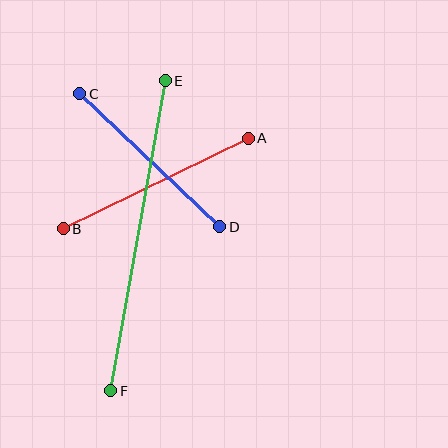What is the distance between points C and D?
The distance is approximately 193 pixels.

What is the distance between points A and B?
The distance is approximately 206 pixels.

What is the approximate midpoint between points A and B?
The midpoint is at approximately (156, 184) pixels.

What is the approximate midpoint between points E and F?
The midpoint is at approximately (138, 236) pixels.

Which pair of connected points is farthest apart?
Points E and F are farthest apart.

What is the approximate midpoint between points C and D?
The midpoint is at approximately (150, 160) pixels.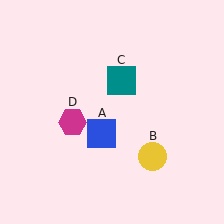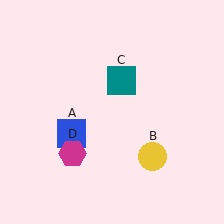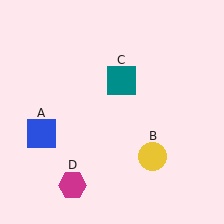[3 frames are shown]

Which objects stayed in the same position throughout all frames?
Yellow circle (object B) and teal square (object C) remained stationary.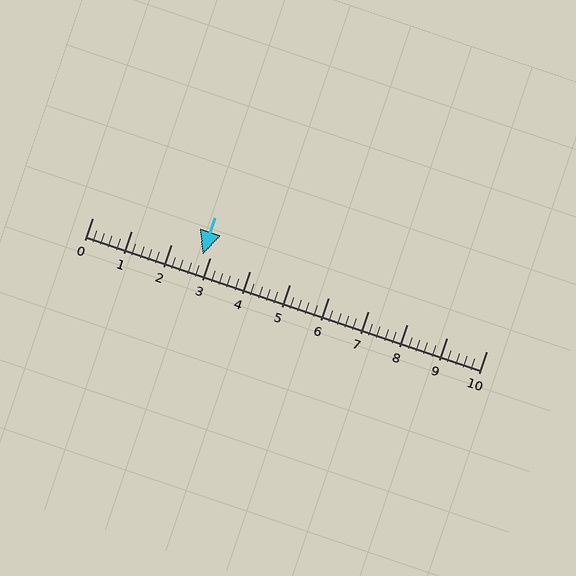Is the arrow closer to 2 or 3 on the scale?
The arrow is closer to 3.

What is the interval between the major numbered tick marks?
The major tick marks are spaced 1 units apart.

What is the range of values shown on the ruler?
The ruler shows values from 0 to 10.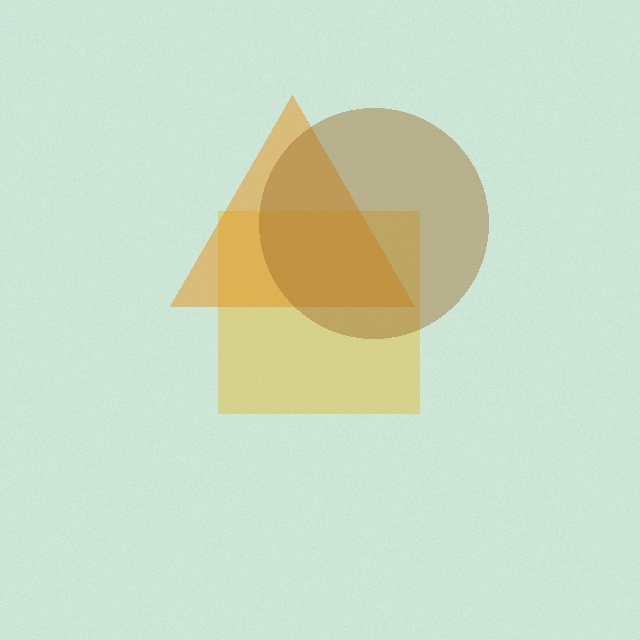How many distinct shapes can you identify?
There are 3 distinct shapes: a yellow square, an orange triangle, a brown circle.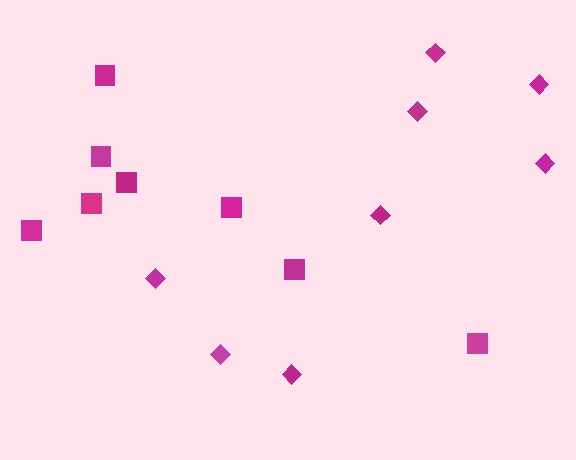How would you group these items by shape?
There are 2 groups: one group of squares (8) and one group of diamonds (8).